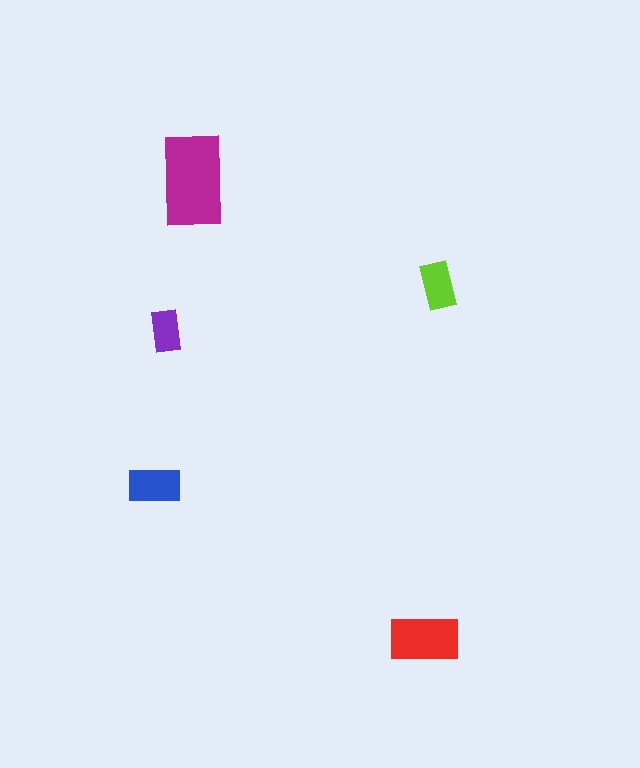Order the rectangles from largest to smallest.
the magenta one, the red one, the blue one, the lime one, the purple one.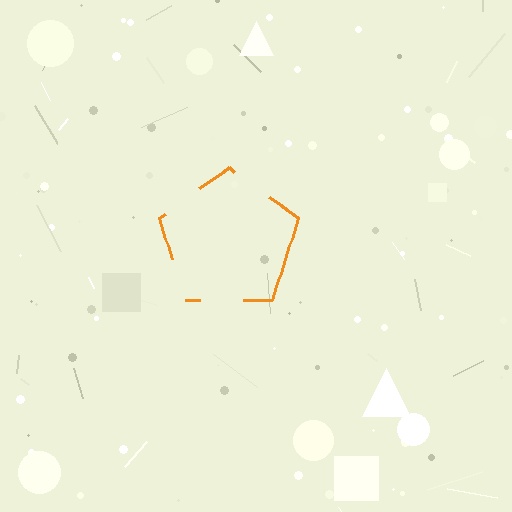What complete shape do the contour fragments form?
The contour fragments form a pentagon.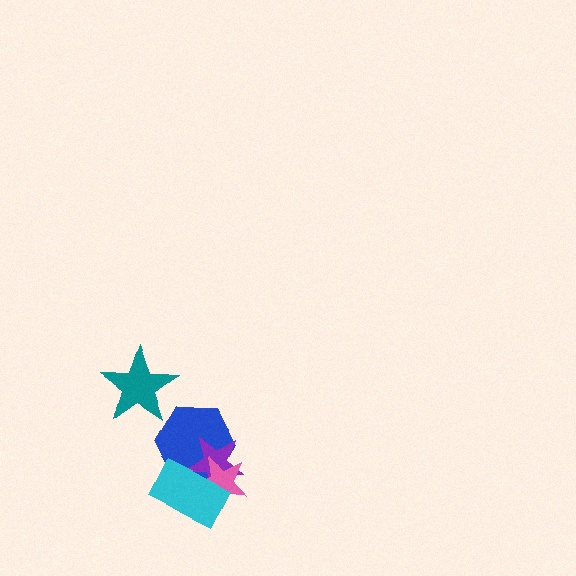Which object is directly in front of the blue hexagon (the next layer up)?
The purple star is directly in front of the blue hexagon.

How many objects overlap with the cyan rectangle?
3 objects overlap with the cyan rectangle.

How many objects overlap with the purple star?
3 objects overlap with the purple star.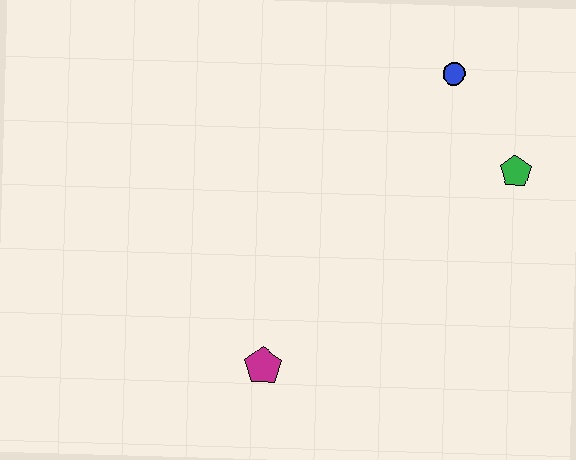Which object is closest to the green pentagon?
The blue circle is closest to the green pentagon.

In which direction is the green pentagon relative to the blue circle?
The green pentagon is below the blue circle.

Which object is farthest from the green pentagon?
The magenta pentagon is farthest from the green pentagon.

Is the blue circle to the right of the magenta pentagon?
Yes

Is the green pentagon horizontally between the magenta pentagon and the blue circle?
No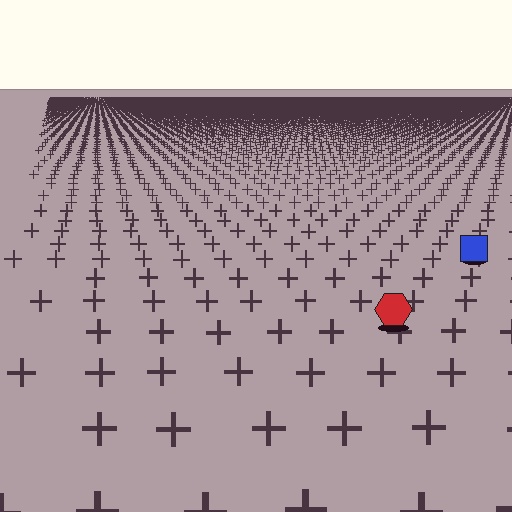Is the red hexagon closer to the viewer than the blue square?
Yes. The red hexagon is closer — you can tell from the texture gradient: the ground texture is coarser near it.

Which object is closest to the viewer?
The red hexagon is closest. The texture marks near it are larger and more spread out.